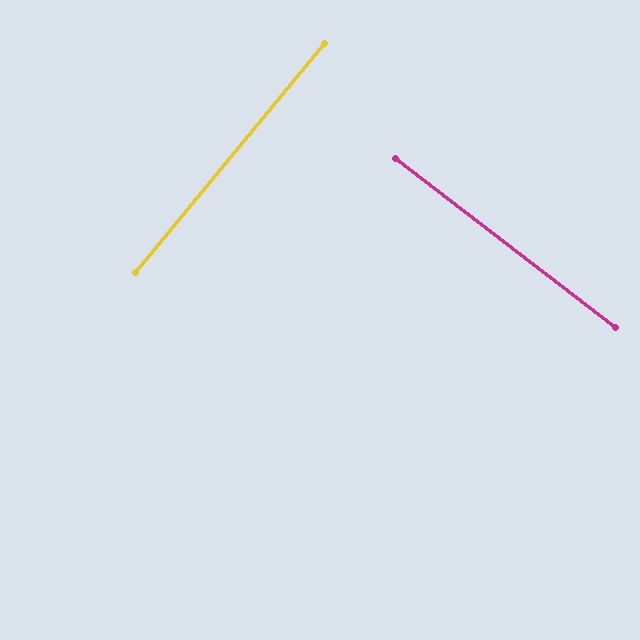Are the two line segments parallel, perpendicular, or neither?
Perpendicular — they meet at approximately 88°.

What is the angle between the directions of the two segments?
Approximately 88 degrees.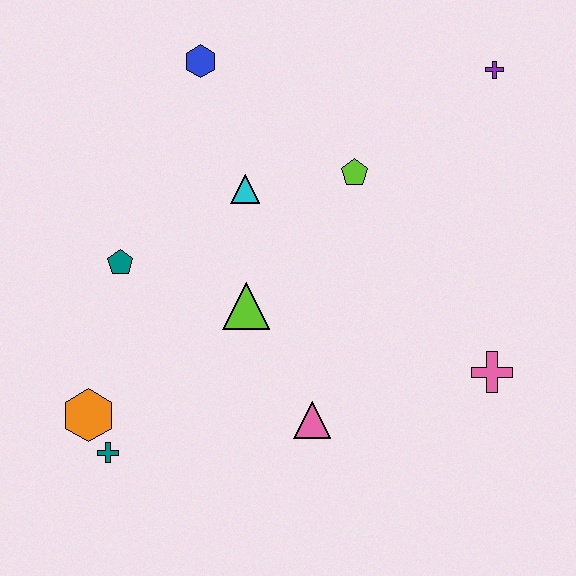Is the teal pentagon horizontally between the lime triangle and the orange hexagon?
Yes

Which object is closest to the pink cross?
The pink triangle is closest to the pink cross.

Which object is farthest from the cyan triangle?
The pink cross is farthest from the cyan triangle.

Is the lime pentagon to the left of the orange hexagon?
No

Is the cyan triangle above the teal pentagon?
Yes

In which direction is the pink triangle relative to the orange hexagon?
The pink triangle is to the right of the orange hexagon.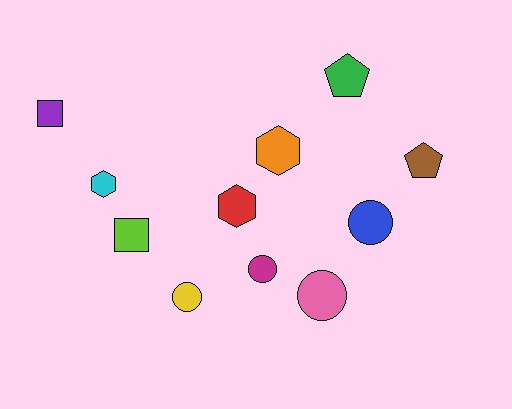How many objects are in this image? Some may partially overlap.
There are 11 objects.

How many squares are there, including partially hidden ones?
There are 2 squares.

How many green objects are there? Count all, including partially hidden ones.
There is 1 green object.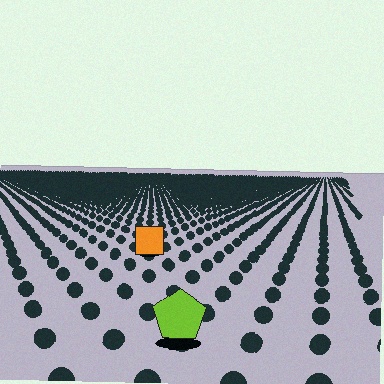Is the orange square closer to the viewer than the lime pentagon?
No. The lime pentagon is closer — you can tell from the texture gradient: the ground texture is coarser near it.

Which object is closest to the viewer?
The lime pentagon is closest. The texture marks near it are larger and more spread out.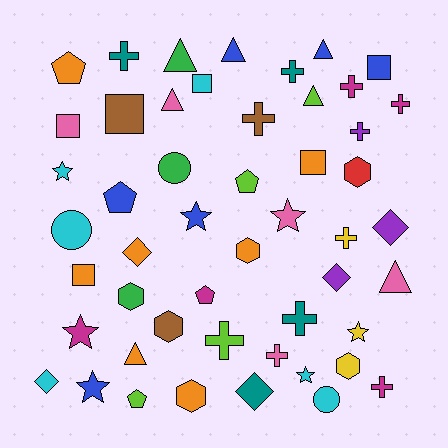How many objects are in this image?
There are 50 objects.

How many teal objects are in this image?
There are 4 teal objects.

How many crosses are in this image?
There are 11 crosses.